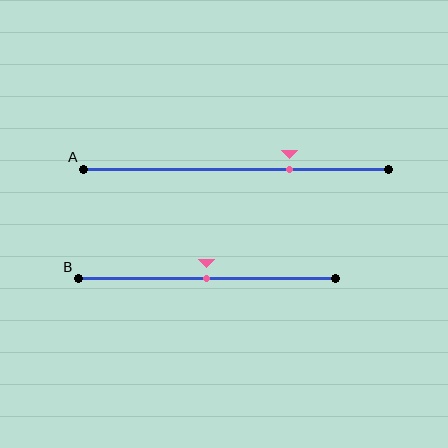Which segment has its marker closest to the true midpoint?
Segment B has its marker closest to the true midpoint.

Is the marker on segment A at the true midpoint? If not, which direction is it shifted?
No, the marker on segment A is shifted to the right by about 18% of the segment length.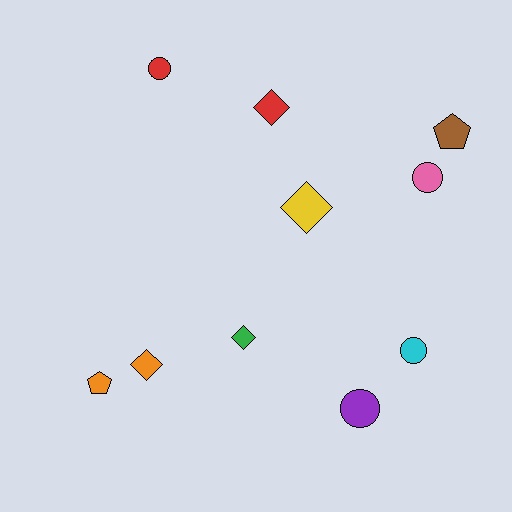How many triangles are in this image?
There are no triangles.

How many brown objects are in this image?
There is 1 brown object.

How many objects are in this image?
There are 10 objects.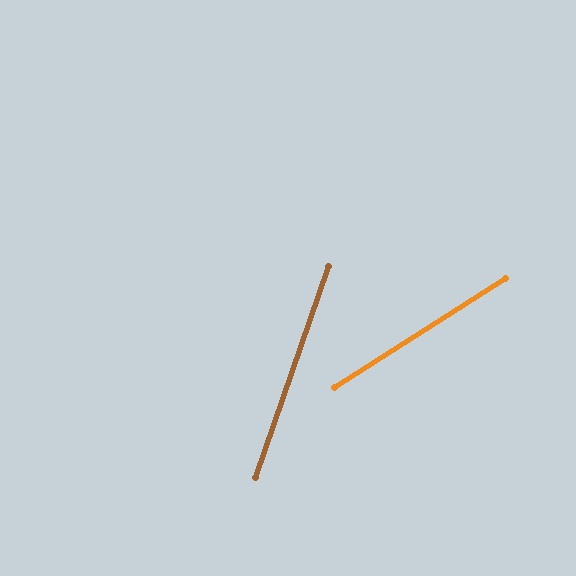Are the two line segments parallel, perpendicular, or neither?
Neither parallel nor perpendicular — they differ by about 39°.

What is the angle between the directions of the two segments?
Approximately 39 degrees.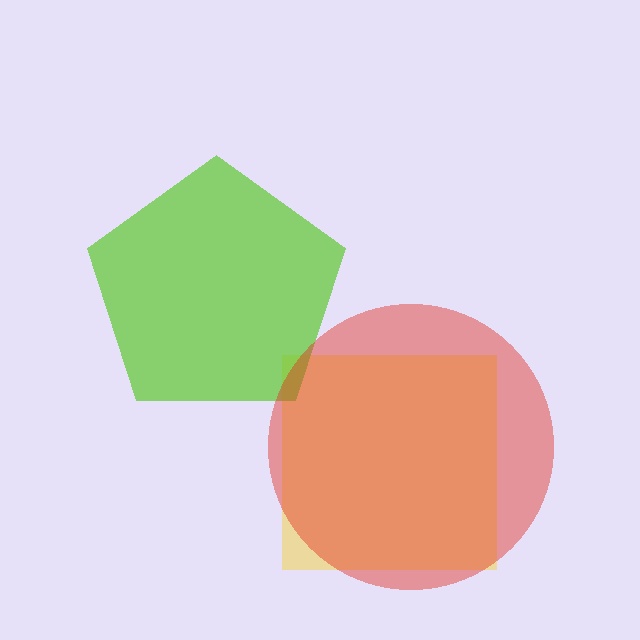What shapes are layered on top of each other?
The layered shapes are: a yellow square, a lime pentagon, a red circle.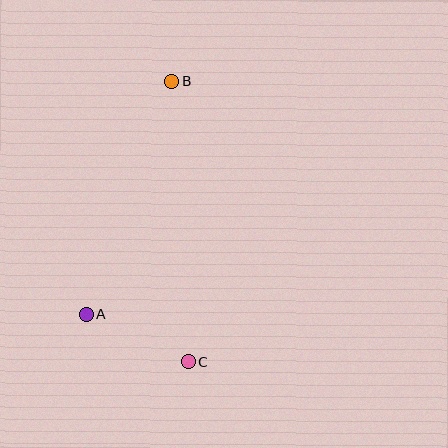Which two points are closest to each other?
Points A and C are closest to each other.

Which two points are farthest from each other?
Points B and C are farthest from each other.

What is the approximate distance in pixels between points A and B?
The distance between A and B is approximately 249 pixels.